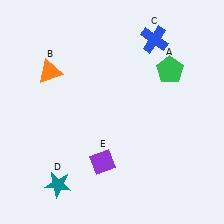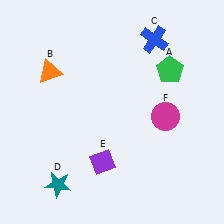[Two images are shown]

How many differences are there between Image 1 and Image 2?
There is 1 difference between the two images.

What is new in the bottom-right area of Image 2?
A magenta circle (F) was added in the bottom-right area of Image 2.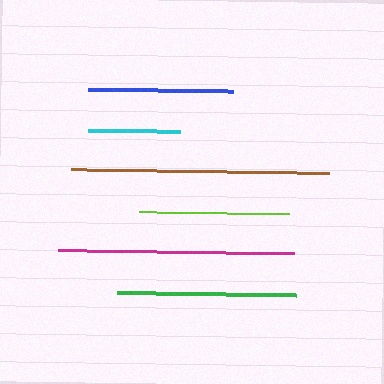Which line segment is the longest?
The brown line is the longest at approximately 257 pixels.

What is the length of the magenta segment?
The magenta segment is approximately 236 pixels long.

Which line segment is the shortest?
The cyan line is the shortest at approximately 92 pixels.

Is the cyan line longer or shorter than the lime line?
The lime line is longer than the cyan line.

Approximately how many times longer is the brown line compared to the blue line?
The brown line is approximately 1.8 times the length of the blue line.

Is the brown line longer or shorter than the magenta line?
The brown line is longer than the magenta line.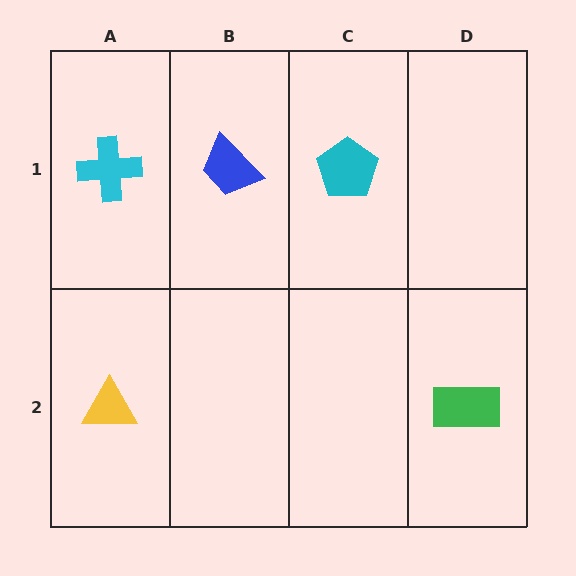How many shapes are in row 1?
3 shapes.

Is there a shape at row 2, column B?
No, that cell is empty.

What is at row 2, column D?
A green rectangle.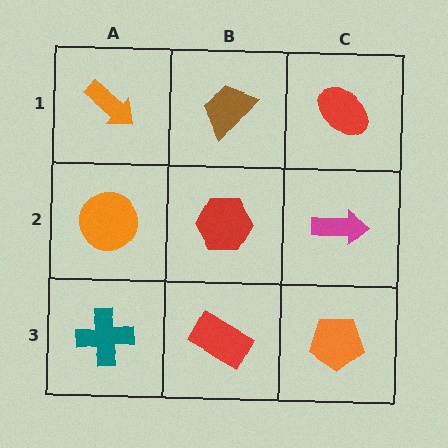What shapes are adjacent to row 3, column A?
An orange circle (row 2, column A), a red rectangle (row 3, column B).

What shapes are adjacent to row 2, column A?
An orange arrow (row 1, column A), a teal cross (row 3, column A), a red hexagon (row 2, column B).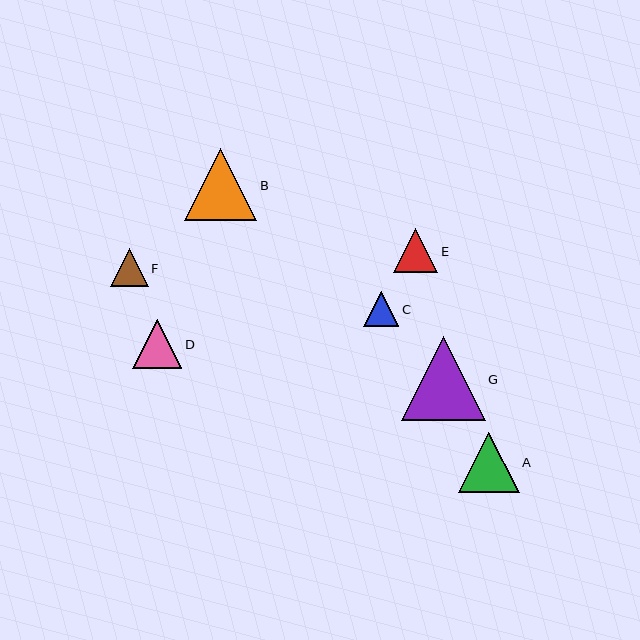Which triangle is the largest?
Triangle G is the largest with a size of approximately 84 pixels.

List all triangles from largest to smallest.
From largest to smallest: G, B, A, D, E, F, C.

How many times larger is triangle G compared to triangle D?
Triangle G is approximately 1.7 times the size of triangle D.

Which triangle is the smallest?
Triangle C is the smallest with a size of approximately 35 pixels.